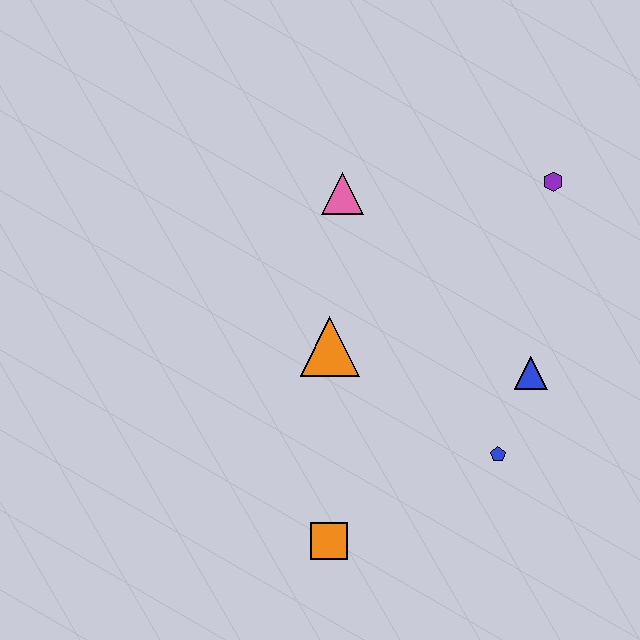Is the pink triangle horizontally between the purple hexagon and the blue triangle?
No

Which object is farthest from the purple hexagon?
The orange square is farthest from the purple hexagon.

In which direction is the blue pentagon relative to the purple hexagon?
The blue pentagon is below the purple hexagon.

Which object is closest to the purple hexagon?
The blue triangle is closest to the purple hexagon.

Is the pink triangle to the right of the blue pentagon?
No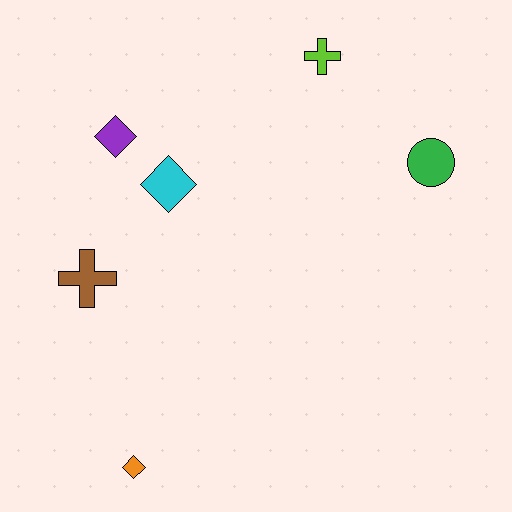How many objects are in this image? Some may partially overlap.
There are 6 objects.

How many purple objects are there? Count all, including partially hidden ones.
There is 1 purple object.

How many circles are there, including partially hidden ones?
There is 1 circle.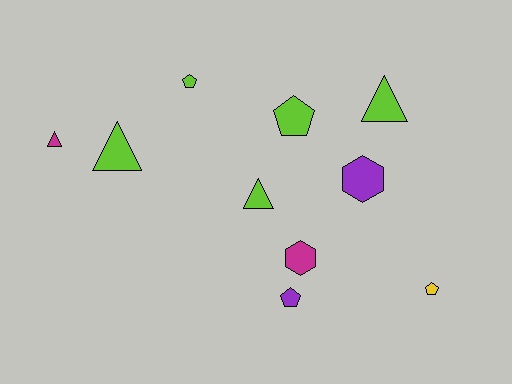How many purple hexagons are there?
There is 1 purple hexagon.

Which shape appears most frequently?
Triangle, with 4 objects.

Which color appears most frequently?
Lime, with 5 objects.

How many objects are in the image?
There are 10 objects.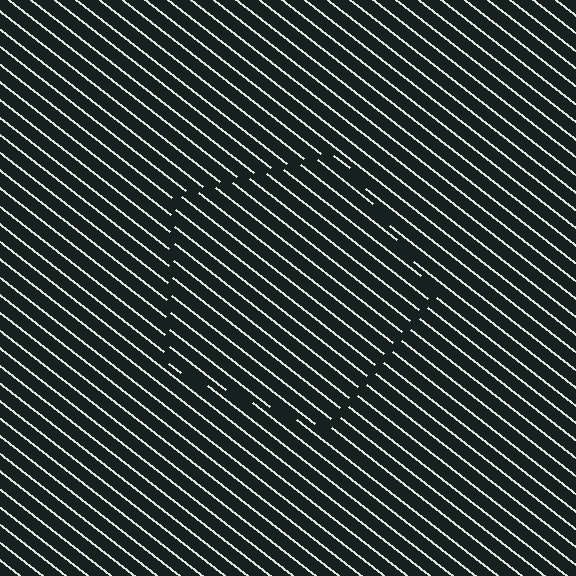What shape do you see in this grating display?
An illusory pentagon. The interior of the shape contains the same grating, shifted by half a period — the contour is defined by the phase discontinuity where line-ends from the inner and outer gratings abut.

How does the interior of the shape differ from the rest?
The interior of the shape contains the same grating, shifted by half a period — the contour is defined by the phase discontinuity where line-ends from the inner and outer gratings abut.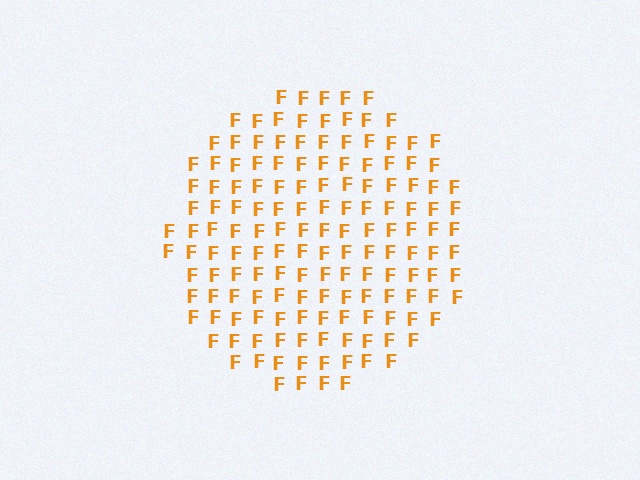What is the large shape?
The large shape is a circle.